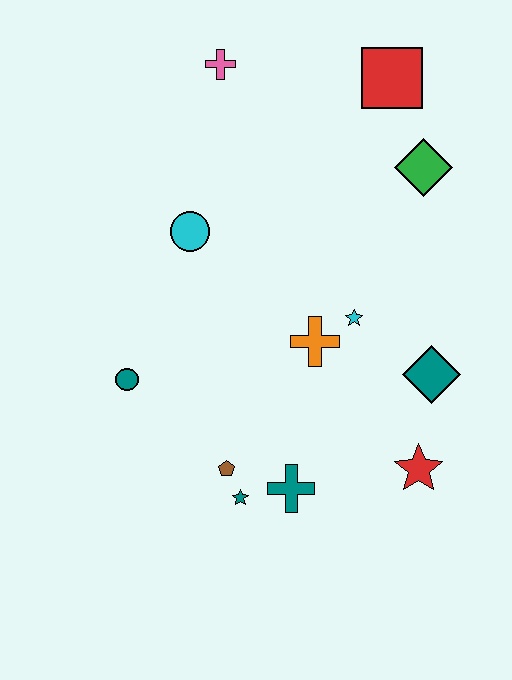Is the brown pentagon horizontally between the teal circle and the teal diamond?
Yes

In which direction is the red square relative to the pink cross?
The red square is to the right of the pink cross.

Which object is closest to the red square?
The green diamond is closest to the red square.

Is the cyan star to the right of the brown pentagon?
Yes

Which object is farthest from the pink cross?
The red star is farthest from the pink cross.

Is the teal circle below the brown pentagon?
No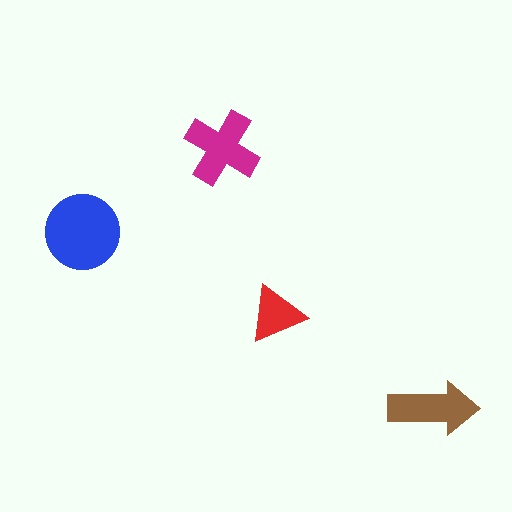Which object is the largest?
The blue circle.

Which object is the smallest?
The red triangle.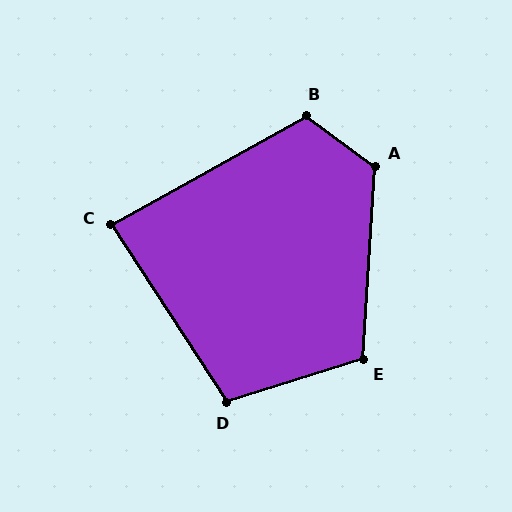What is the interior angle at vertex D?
Approximately 106 degrees (obtuse).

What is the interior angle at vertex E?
Approximately 111 degrees (obtuse).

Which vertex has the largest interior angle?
A, at approximately 123 degrees.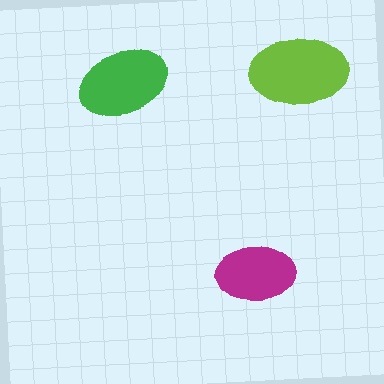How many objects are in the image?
There are 3 objects in the image.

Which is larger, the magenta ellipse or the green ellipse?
The green one.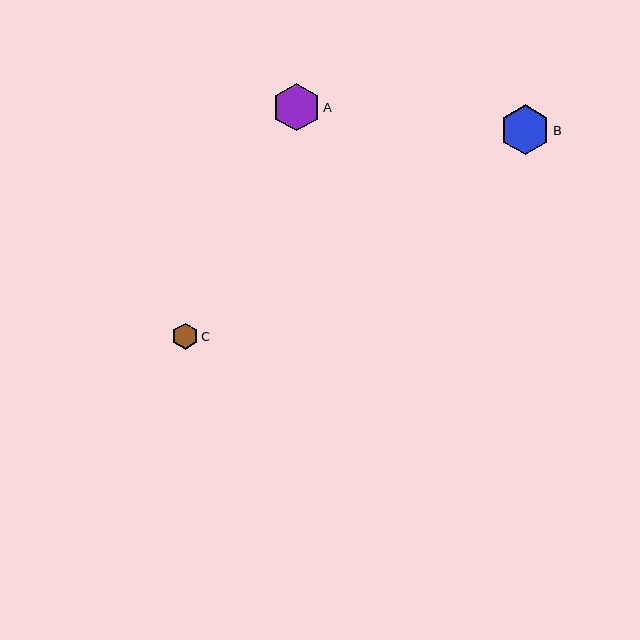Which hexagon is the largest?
Hexagon B is the largest with a size of approximately 50 pixels.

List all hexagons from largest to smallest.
From largest to smallest: B, A, C.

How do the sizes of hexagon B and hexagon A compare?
Hexagon B and hexagon A are approximately the same size.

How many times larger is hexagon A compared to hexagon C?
Hexagon A is approximately 1.8 times the size of hexagon C.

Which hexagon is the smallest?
Hexagon C is the smallest with a size of approximately 26 pixels.